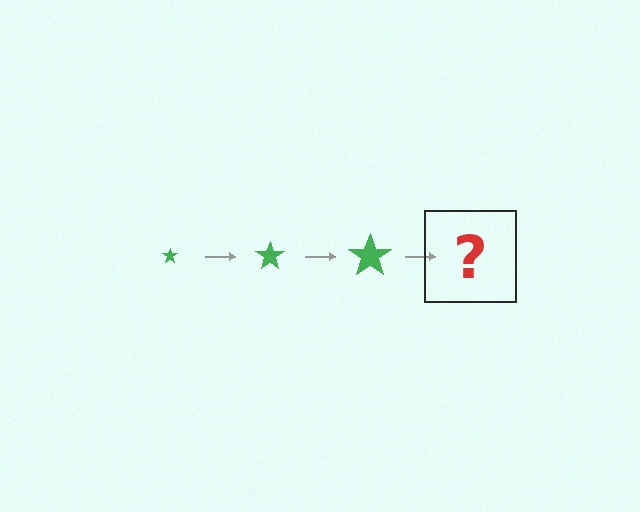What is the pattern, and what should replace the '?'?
The pattern is that the star gets progressively larger each step. The '?' should be a green star, larger than the previous one.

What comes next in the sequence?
The next element should be a green star, larger than the previous one.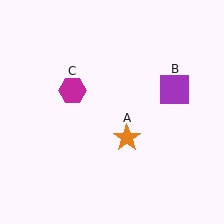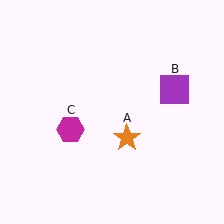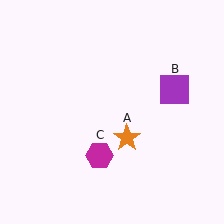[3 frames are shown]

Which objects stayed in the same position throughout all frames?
Orange star (object A) and purple square (object B) remained stationary.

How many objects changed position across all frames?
1 object changed position: magenta hexagon (object C).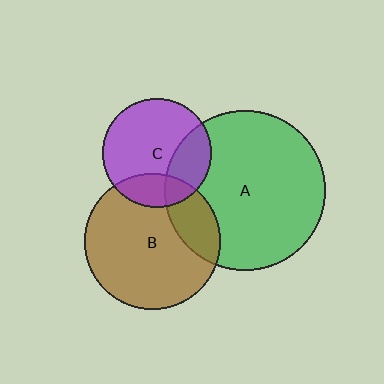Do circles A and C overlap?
Yes.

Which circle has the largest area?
Circle A (green).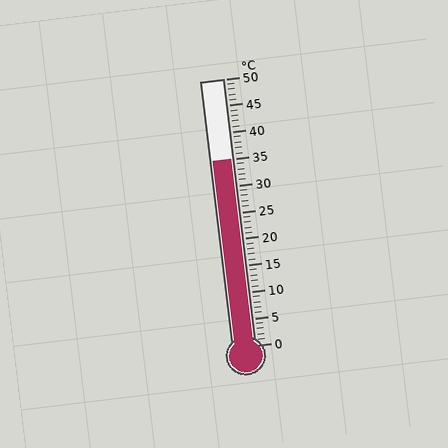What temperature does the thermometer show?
The thermometer shows approximately 35°C.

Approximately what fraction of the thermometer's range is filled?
The thermometer is filled to approximately 70% of its range.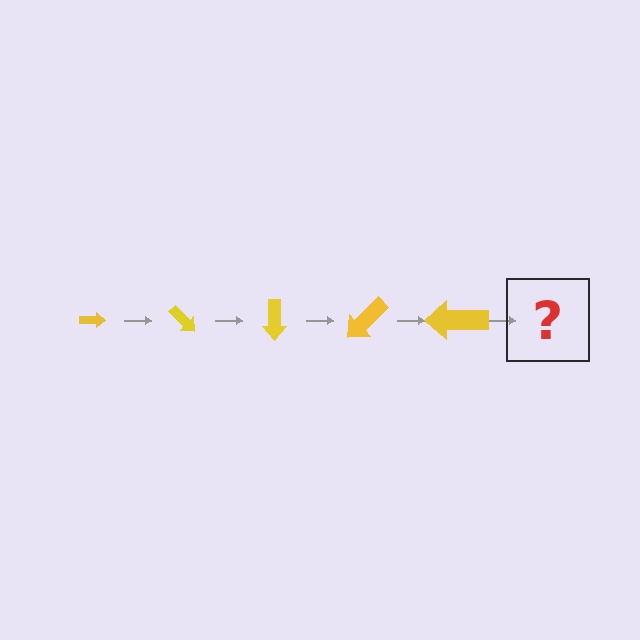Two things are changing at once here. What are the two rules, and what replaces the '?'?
The two rules are that the arrow grows larger each step and it rotates 45 degrees each step. The '?' should be an arrow, larger than the previous one and rotated 225 degrees from the start.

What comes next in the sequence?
The next element should be an arrow, larger than the previous one and rotated 225 degrees from the start.